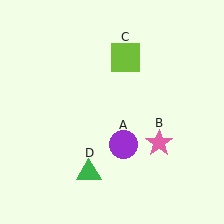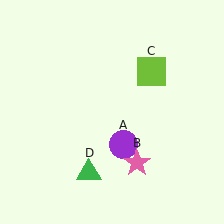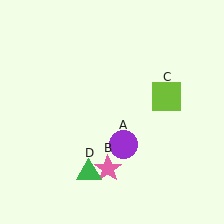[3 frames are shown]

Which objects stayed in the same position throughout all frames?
Purple circle (object A) and green triangle (object D) remained stationary.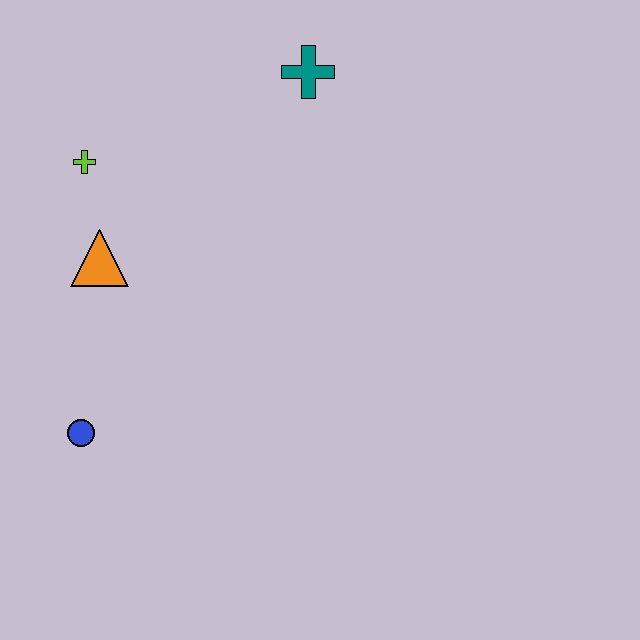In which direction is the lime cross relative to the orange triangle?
The lime cross is above the orange triangle.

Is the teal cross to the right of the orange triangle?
Yes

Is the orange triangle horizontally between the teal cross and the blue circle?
Yes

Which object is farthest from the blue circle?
The teal cross is farthest from the blue circle.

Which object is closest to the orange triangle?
The lime cross is closest to the orange triangle.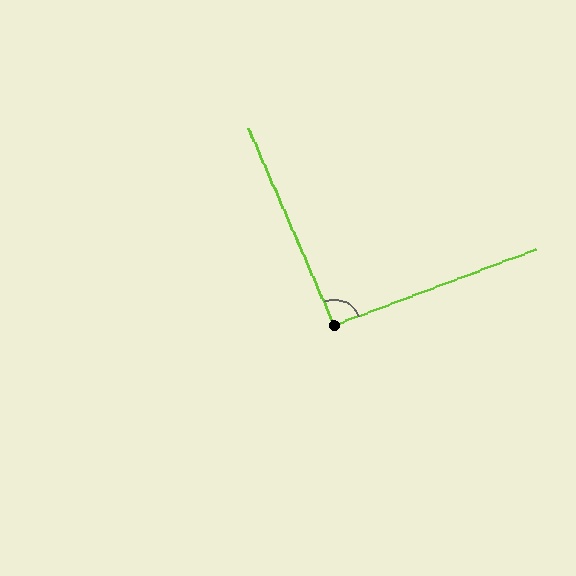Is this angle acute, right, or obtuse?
It is approximately a right angle.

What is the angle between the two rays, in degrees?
Approximately 93 degrees.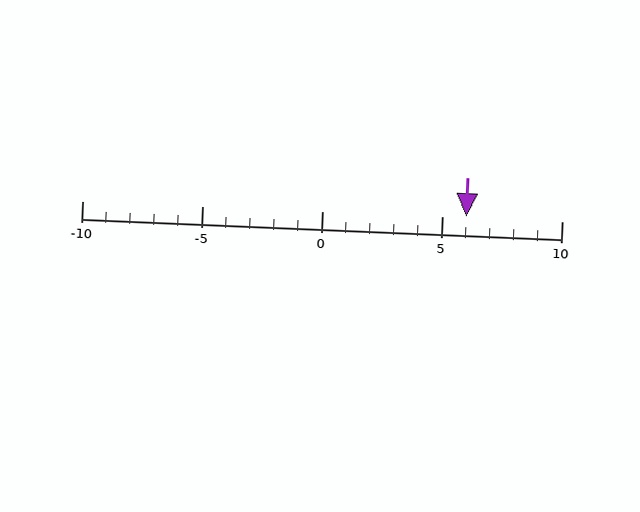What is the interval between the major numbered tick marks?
The major tick marks are spaced 5 units apart.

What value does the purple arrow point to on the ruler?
The purple arrow points to approximately 6.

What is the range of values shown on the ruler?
The ruler shows values from -10 to 10.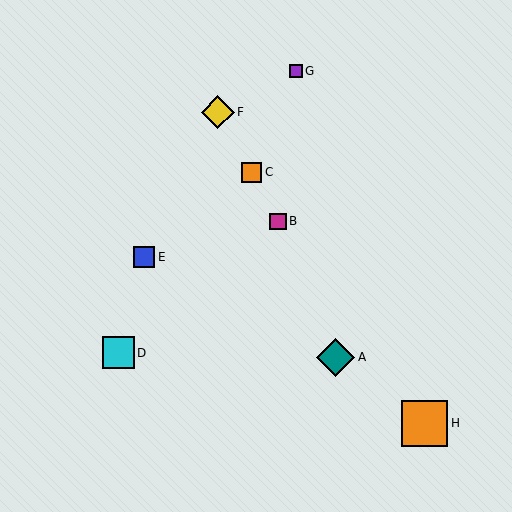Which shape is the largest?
The orange square (labeled H) is the largest.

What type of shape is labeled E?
Shape E is a blue square.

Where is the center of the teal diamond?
The center of the teal diamond is at (336, 357).